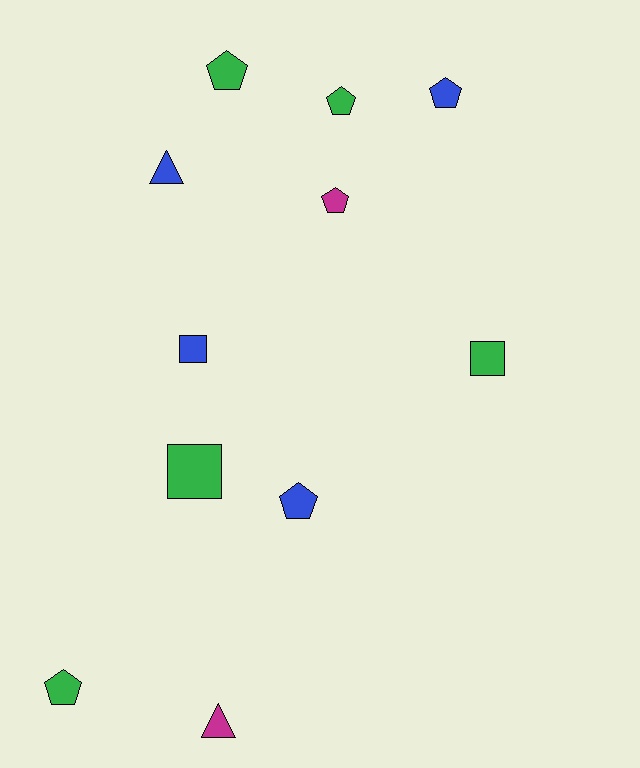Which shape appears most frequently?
Pentagon, with 6 objects.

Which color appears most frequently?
Green, with 5 objects.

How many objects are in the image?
There are 11 objects.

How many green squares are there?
There are 2 green squares.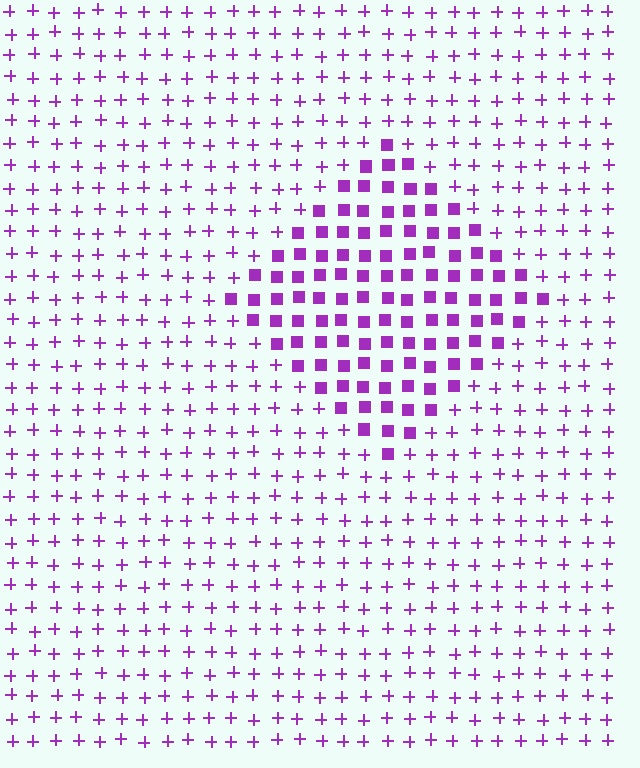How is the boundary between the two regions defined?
The boundary is defined by a change in element shape: squares inside vs. plus signs outside. All elements share the same color and spacing.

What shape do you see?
I see a diamond.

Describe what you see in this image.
The image is filled with small purple elements arranged in a uniform grid. A diamond-shaped region contains squares, while the surrounding area contains plus signs. The boundary is defined purely by the change in element shape.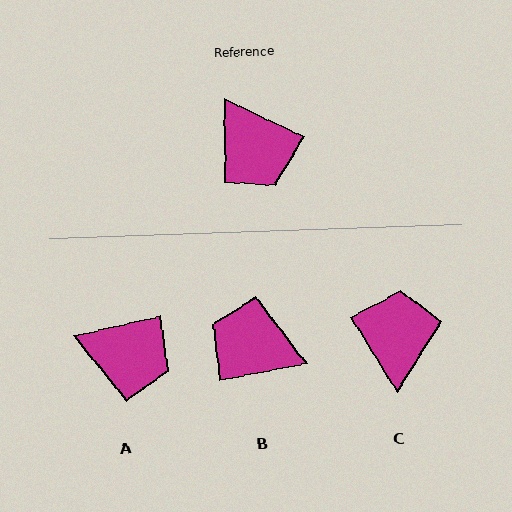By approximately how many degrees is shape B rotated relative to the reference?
Approximately 143 degrees clockwise.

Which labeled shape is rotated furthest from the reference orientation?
C, about 148 degrees away.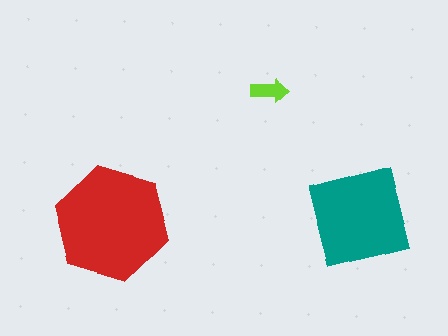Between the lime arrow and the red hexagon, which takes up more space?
The red hexagon.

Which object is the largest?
The red hexagon.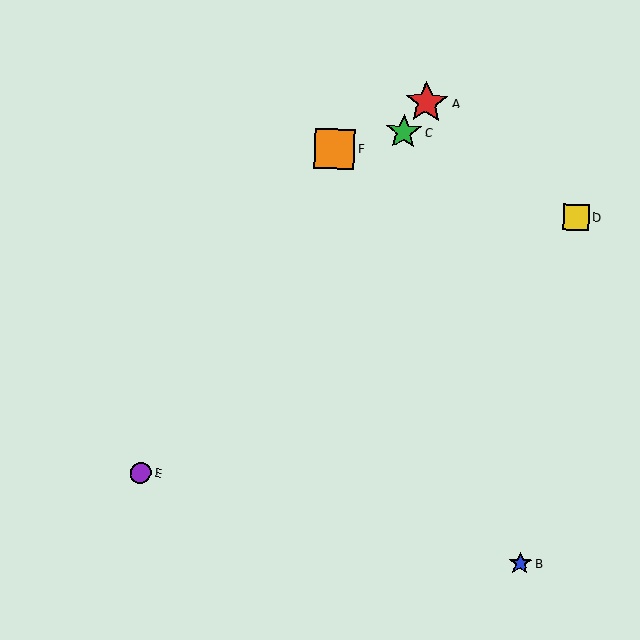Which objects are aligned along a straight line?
Objects A, C, E are aligned along a straight line.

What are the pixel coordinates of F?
Object F is at (334, 149).